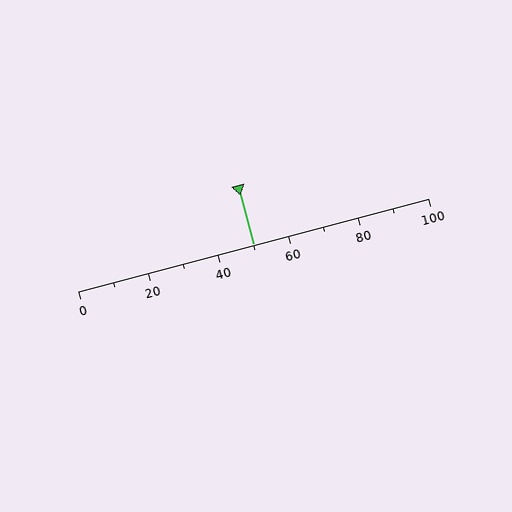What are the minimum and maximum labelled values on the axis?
The axis runs from 0 to 100.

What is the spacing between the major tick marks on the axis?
The major ticks are spaced 20 apart.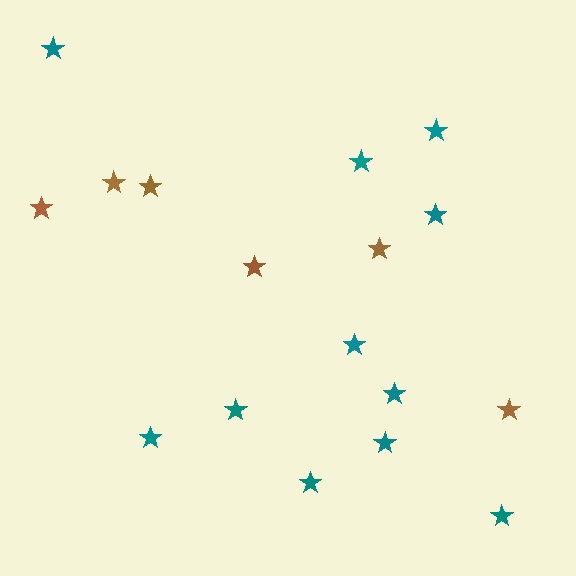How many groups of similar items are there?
There are 2 groups: one group of teal stars (11) and one group of brown stars (6).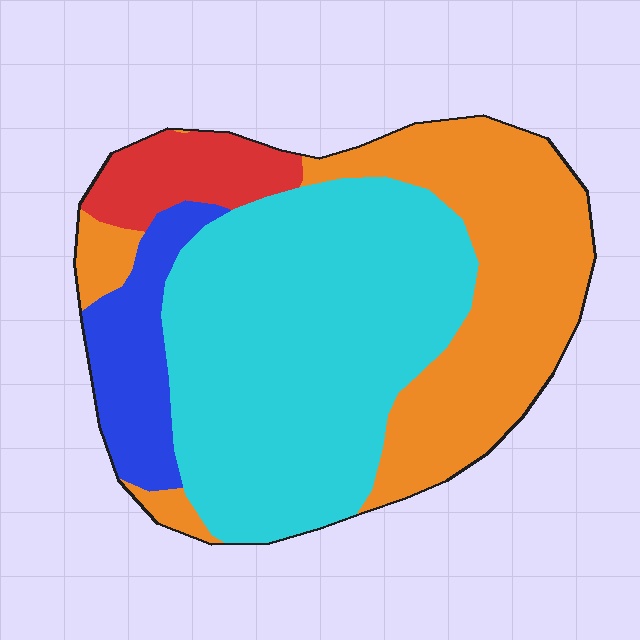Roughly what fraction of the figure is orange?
Orange takes up about one third (1/3) of the figure.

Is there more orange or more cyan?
Cyan.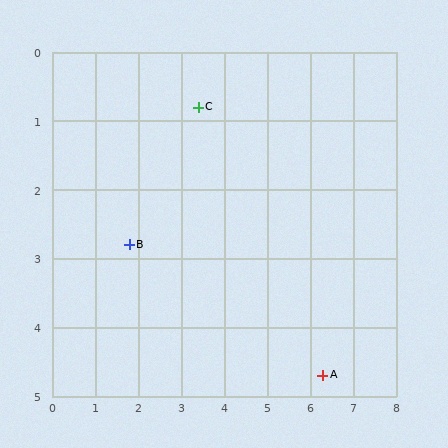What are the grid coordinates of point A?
Point A is at approximately (6.3, 4.7).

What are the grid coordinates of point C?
Point C is at approximately (3.4, 0.8).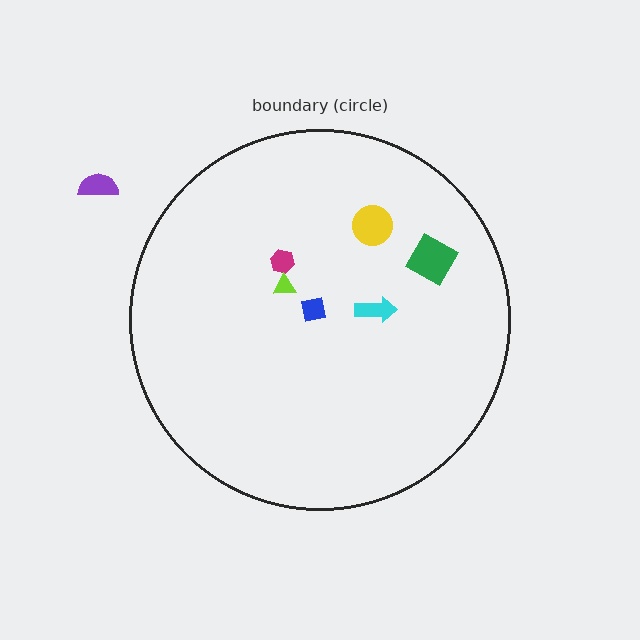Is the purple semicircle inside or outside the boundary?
Outside.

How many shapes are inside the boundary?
6 inside, 1 outside.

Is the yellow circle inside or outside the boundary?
Inside.